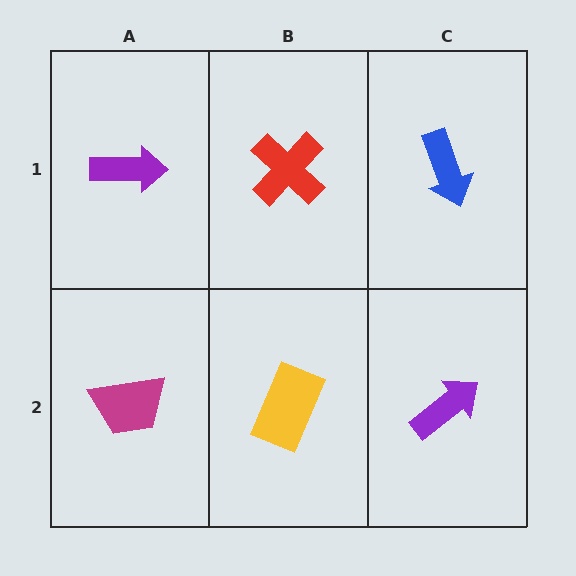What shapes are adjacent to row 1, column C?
A purple arrow (row 2, column C), a red cross (row 1, column B).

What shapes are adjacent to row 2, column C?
A blue arrow (row 1, column C), a yellow rectangle (row 2, column B).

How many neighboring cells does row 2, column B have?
3.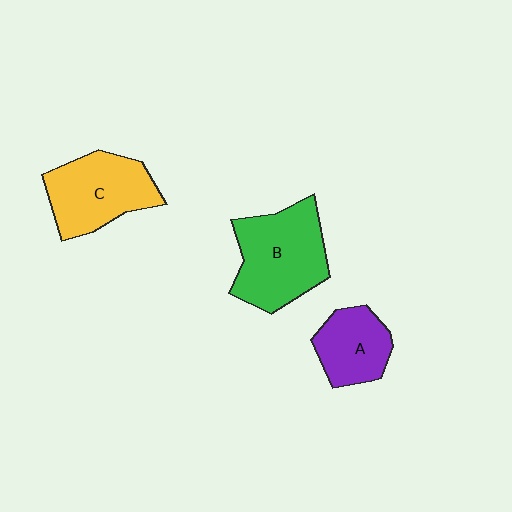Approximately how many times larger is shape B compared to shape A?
Approximately 1.6 times.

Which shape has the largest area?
Shape B (green).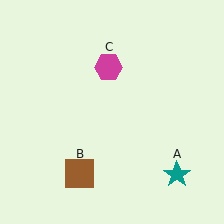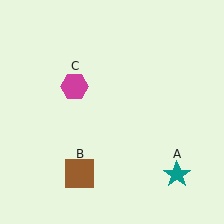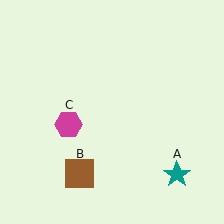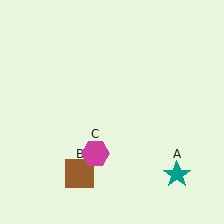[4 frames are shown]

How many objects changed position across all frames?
1 object changed position: magenta hexagon (object C).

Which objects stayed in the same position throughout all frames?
Teal star (object A) and brown square (object B) remained stationary.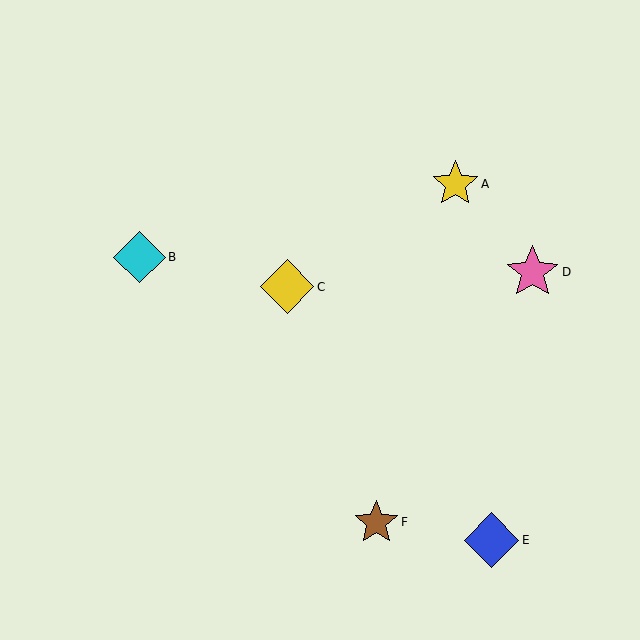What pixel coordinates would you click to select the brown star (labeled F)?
Click at (376, 522) to select the brown star F.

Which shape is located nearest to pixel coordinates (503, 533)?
The blue diamond (labeled E) at (491, 540) is nearest to that location.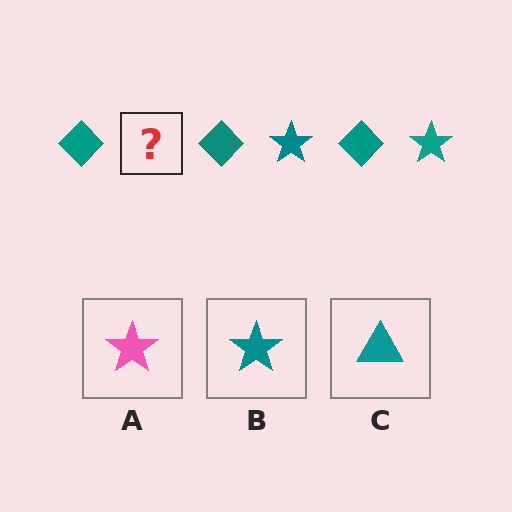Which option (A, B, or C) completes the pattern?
B.